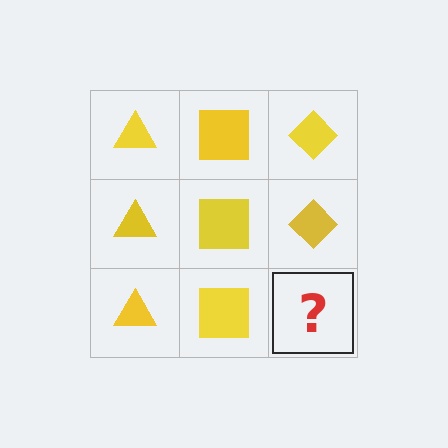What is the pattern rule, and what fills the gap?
The rule is that each column has a consistent shape. The gap should be filled with a yellow diamond.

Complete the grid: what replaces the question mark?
The question mark should be replaced with a yellow diamond.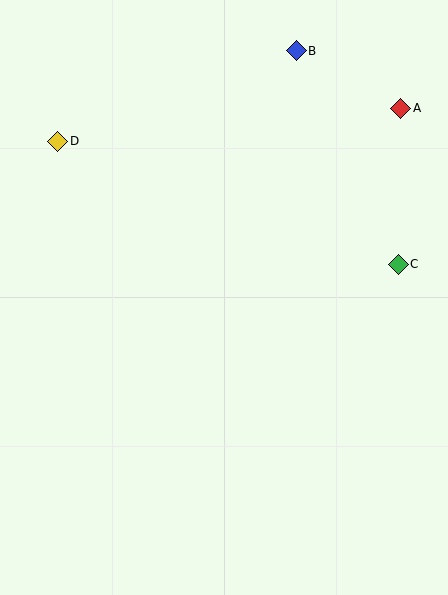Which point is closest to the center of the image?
Point C at (398, 264) is closest to the center.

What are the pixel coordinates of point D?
Point D is at (58, 141).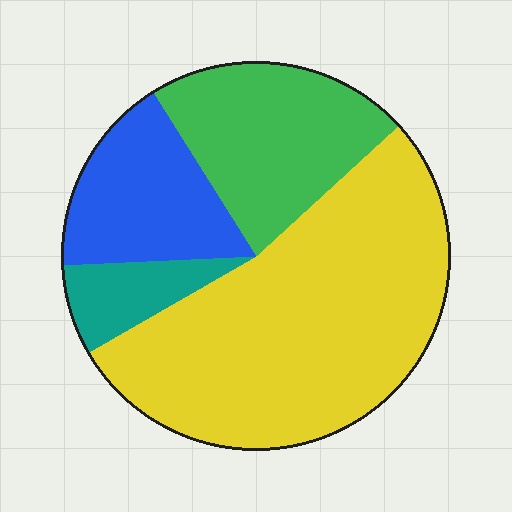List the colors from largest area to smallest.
From largest to smallest: yellow, green, blue, teal.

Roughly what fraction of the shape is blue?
Blue takes up about one sixth (1/6) of the shape.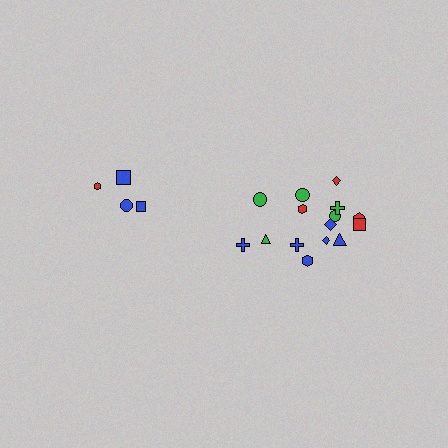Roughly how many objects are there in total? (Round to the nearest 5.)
Roughly 20 objects in total.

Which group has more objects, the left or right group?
The right group.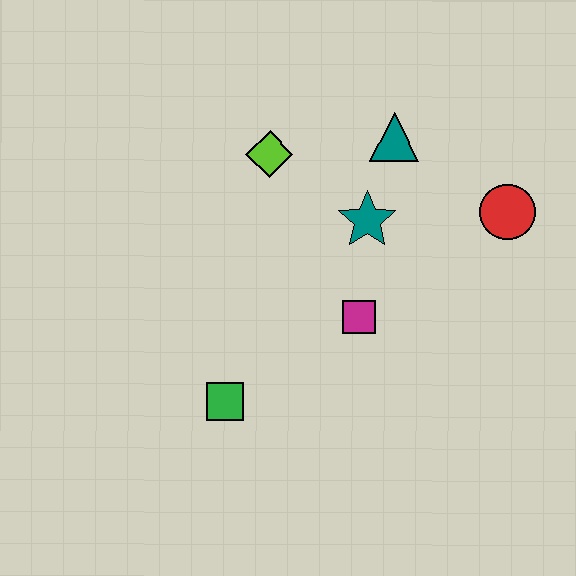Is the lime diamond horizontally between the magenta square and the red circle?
No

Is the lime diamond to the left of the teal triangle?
Yes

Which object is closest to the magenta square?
The teal star is closest to the magenta square.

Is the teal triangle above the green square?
Yes